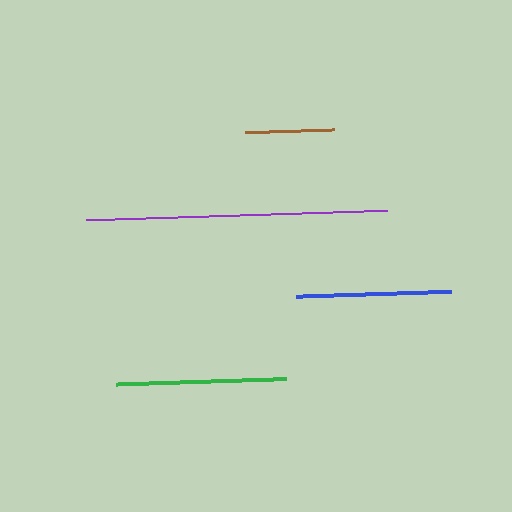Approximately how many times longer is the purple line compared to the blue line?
The purple line is approximately 1.9 times the length of the blue line.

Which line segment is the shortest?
The brown line is the shortest at approximately 88 pixels.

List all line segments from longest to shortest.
From longest to shortest: purple, green, blue, brown.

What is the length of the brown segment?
The brown segment is approximately 88 pixels long.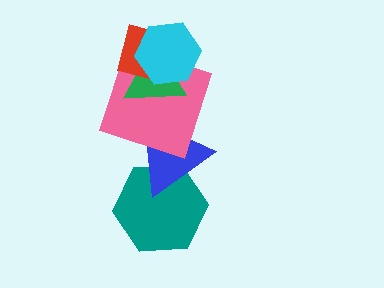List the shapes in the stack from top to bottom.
From top to bottom: the cyan hexagon, the red diamond, the green triangle, the pink square, the blue triangle, the teal hexagon.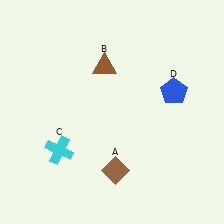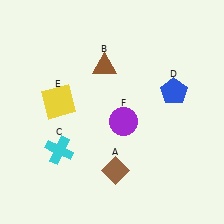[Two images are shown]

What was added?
A yellow square (E), a purple circle (F) were added in Image 2.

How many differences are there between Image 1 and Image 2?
There are 2 differences between the two images.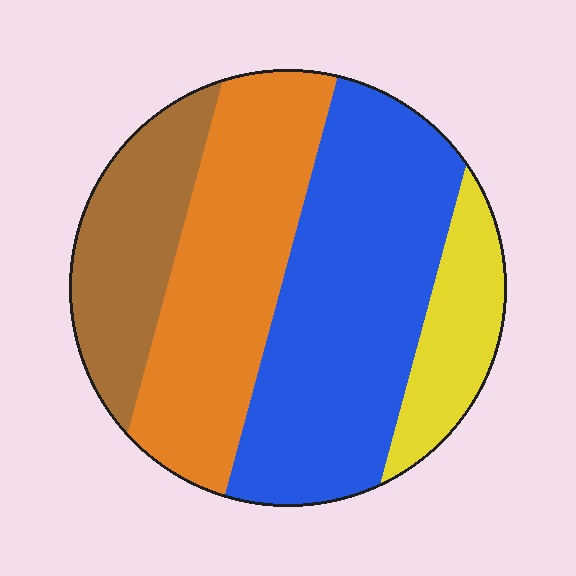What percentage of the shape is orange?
Orange covers about 30% of the shape.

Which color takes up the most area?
Blue, at roughly 40%.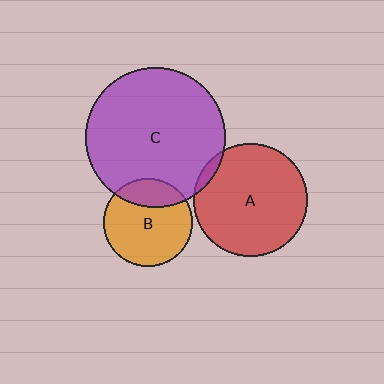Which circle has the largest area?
Circle C (purple).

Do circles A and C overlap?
Yes.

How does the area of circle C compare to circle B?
Approximately 2.5 times.